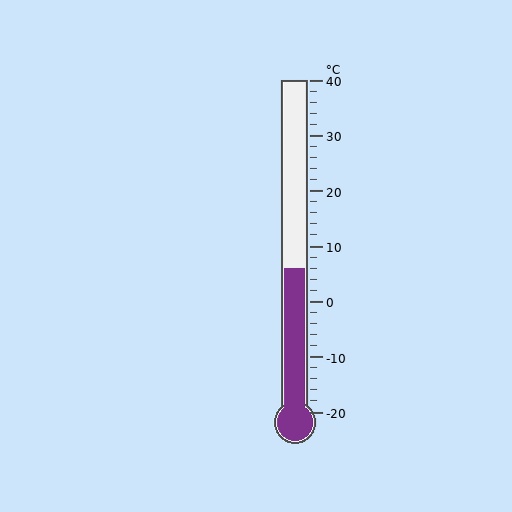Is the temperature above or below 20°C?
The temperature is below 20°C.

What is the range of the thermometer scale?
The thermometer scale ranges from -20°C to 40°C.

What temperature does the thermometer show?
The thermometer shows approximately 6°C.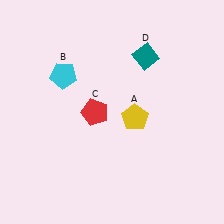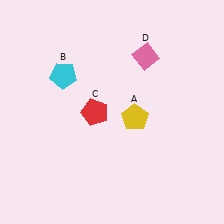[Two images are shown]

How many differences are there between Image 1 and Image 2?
There is 1 difference between the two images.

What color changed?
The diamond (D) changed from teal in Image 1 to pink in Image 2.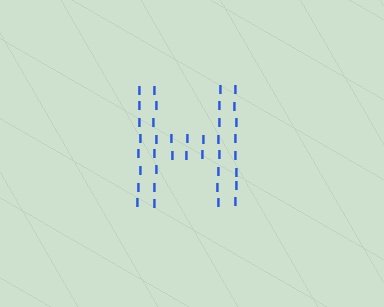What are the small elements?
The small elements are letter I's.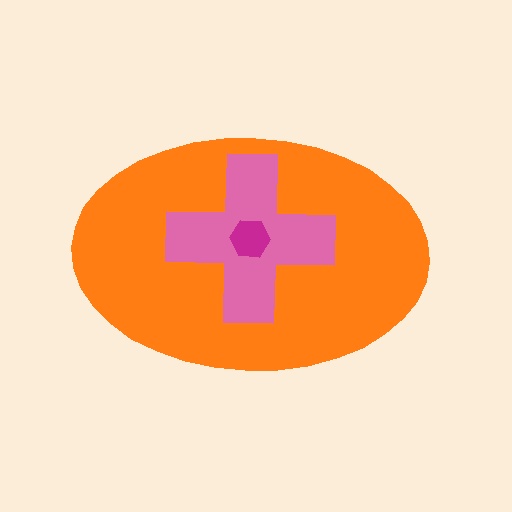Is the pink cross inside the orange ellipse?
Yes.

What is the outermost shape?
The orange ellipse.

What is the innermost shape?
The magenta hexagon.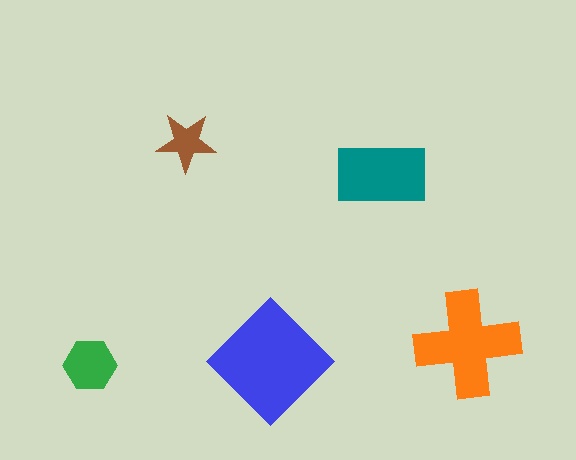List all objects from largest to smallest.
The blue diamond, the orange cross, the teal rectangle, the green hexagon, the brown star.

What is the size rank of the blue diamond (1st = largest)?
1st.